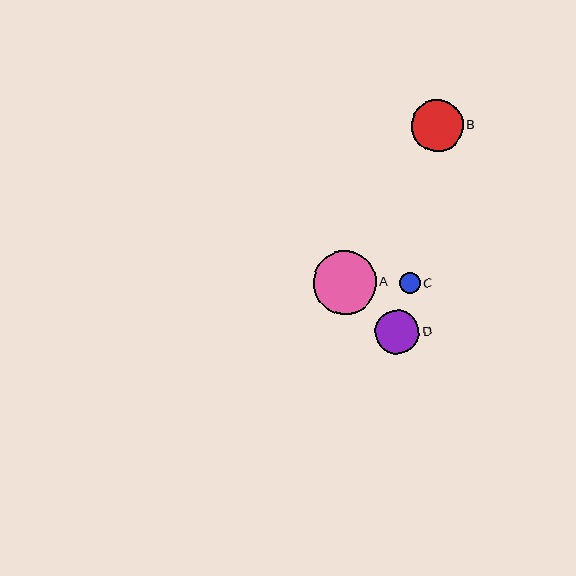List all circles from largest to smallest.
From largest to smallest: A, B, D, C.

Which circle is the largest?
Circle A is the largest with a size of approximately 63 pixels.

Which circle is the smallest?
Circle C is the smallest with a size of approximately 21 pixels.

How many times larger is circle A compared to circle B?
Circle A is approximately 1.2 times the size of circle B.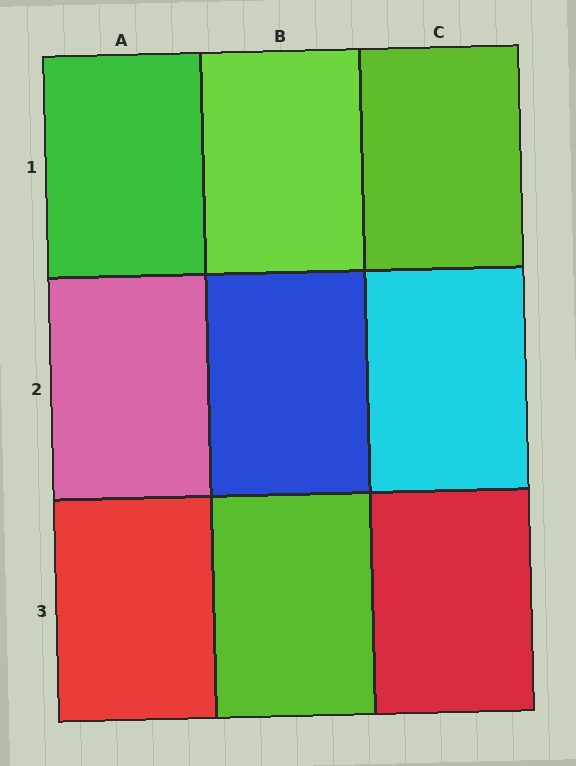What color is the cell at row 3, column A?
Red.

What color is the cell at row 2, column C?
Cyan.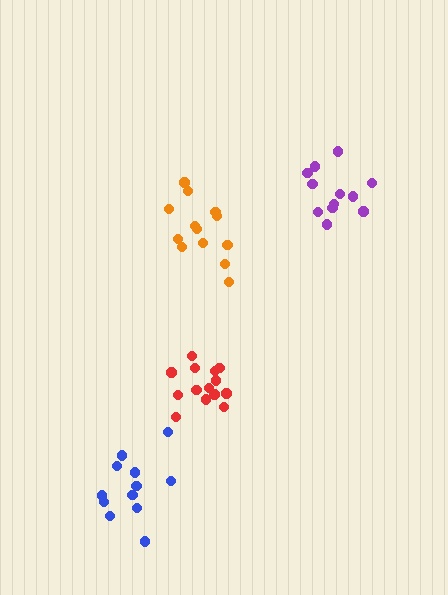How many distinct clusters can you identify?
There are 4 distinct clusters.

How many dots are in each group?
Group 1: 12 dots, Group 2: 13 dots, Group 3: 14 dots, Group 4: 12 dots (51 total).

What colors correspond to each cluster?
The clusters are colored: purple, orange, red, blue.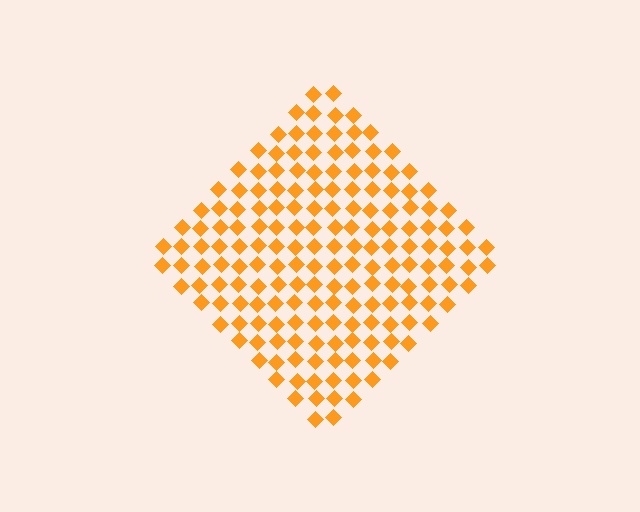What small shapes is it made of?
It is made of small diamonds.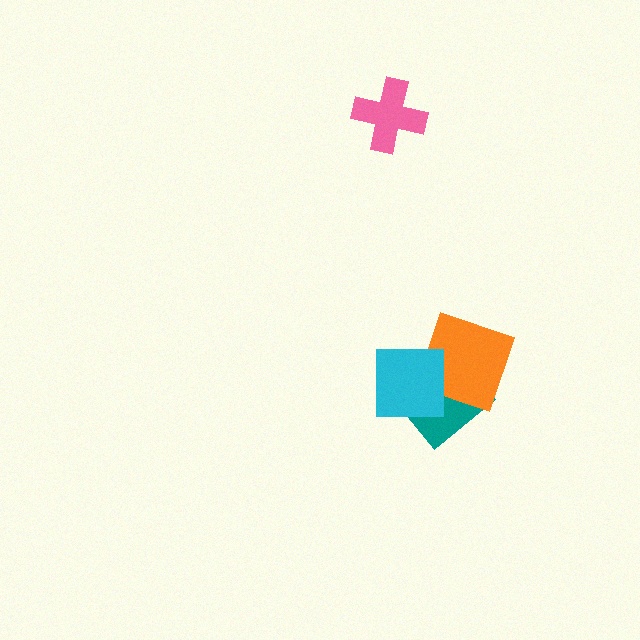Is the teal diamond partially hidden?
Yes, it is partially covered by another shape.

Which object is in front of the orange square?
The cyan square is in front of the orange square.